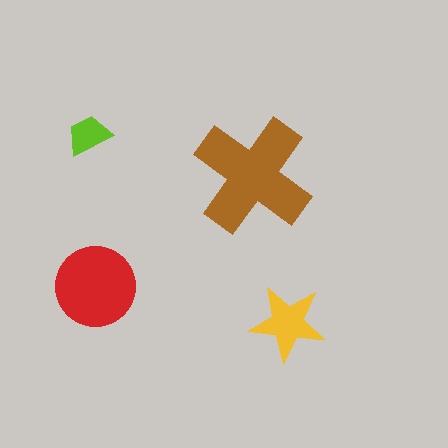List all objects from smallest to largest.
The lime trapezoid, the yellow star, the red circle, the brown cross.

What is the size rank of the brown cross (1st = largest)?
1st.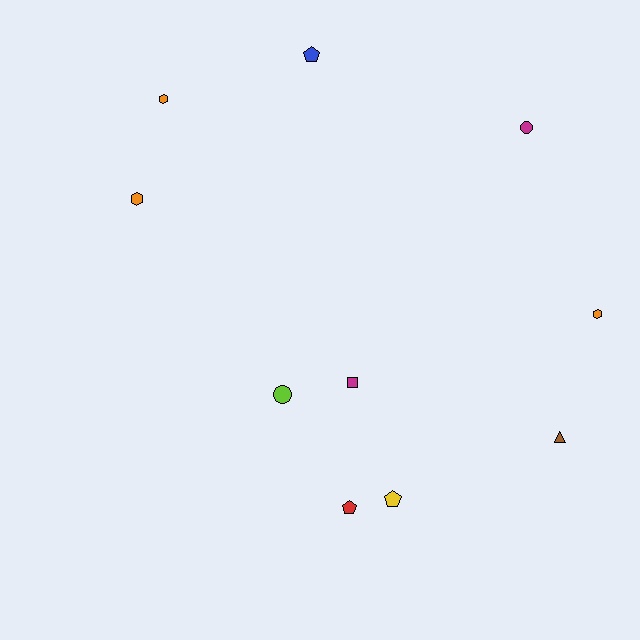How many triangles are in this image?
There is 1 triangle.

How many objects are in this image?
There are 10 objects.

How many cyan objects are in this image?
There are no cyan objects.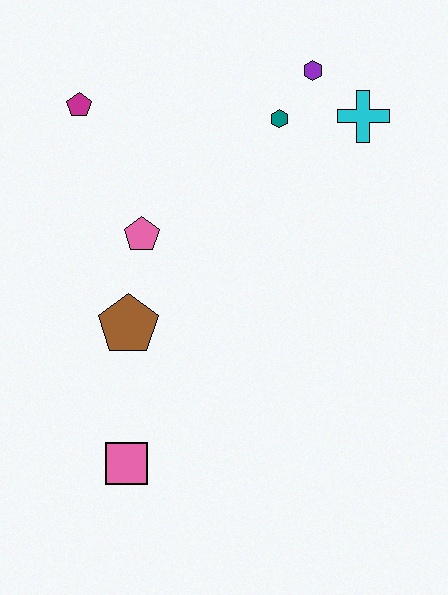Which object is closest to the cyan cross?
The purple hexagon is closest to the cyan cross.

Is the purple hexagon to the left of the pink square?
No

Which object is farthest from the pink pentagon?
The cyan cross is farthest from the pink pentagon.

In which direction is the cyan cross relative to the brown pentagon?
The cyan cross is to the right of the brown pentagon.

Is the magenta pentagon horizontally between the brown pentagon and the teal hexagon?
No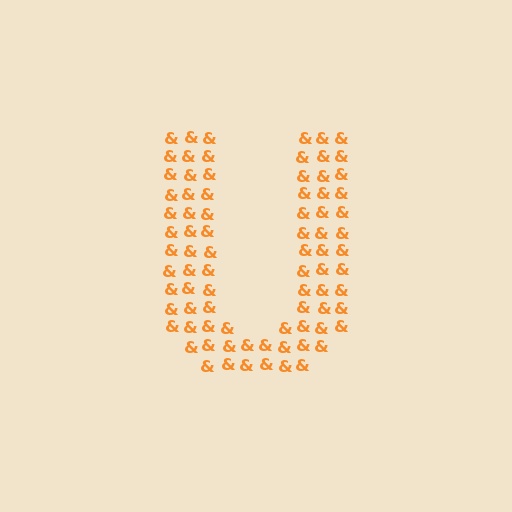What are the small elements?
The small elements are ampersands.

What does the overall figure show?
The overall figure shows the letter U.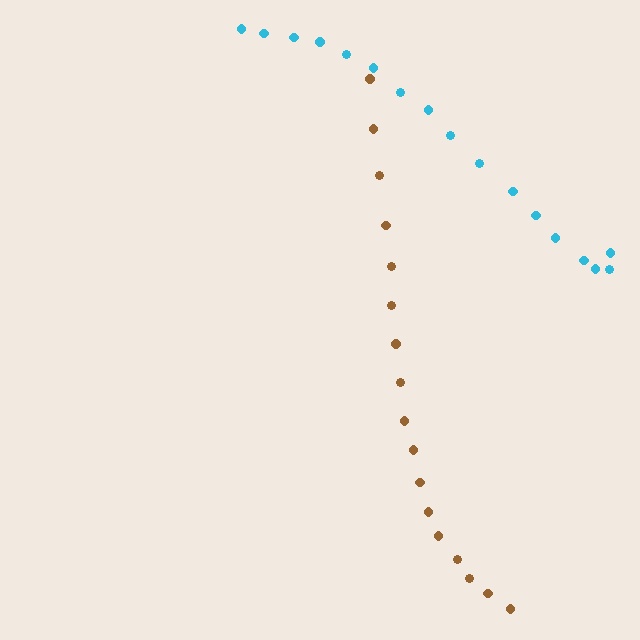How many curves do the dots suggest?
There are 2 distinct paths.